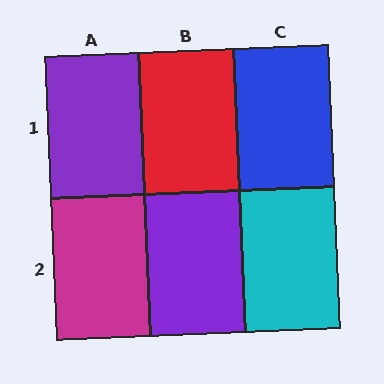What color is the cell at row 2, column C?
Cyan.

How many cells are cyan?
1 cell is cyan.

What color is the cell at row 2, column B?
Purple.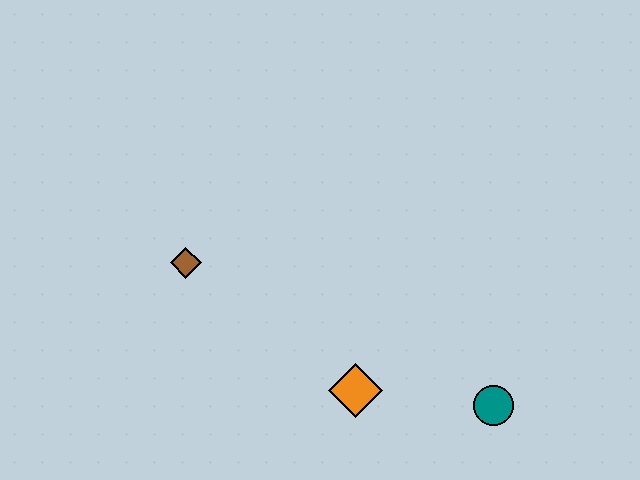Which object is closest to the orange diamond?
The teal circle is closest to the orange diamond.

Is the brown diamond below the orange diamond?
No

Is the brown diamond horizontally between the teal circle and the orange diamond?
No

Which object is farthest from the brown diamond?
The teal circle is farthest from the brown diamond.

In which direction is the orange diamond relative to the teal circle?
The orange diamond is to the left of the teal circle.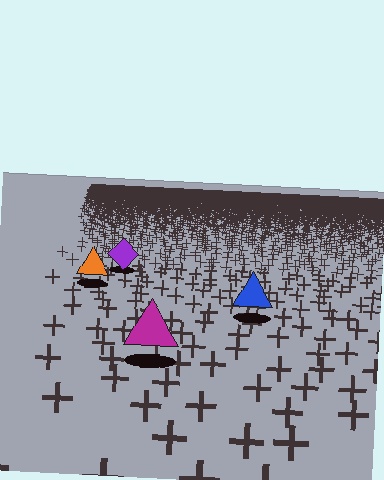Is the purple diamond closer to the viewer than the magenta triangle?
No. The magenta triangle is closer — you can tell from the texture gradient: the ground texture is coarser near it.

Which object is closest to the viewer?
The magenta triangle is closest. The texture marks near it are larger and more spread out.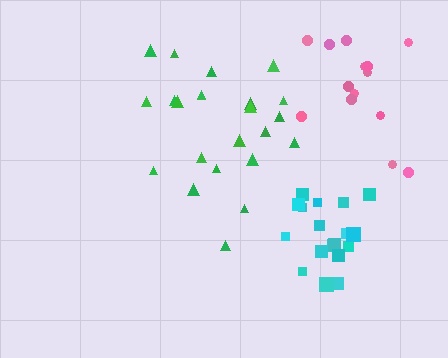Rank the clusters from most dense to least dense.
cyan, green, pink.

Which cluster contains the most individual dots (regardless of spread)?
Green (23).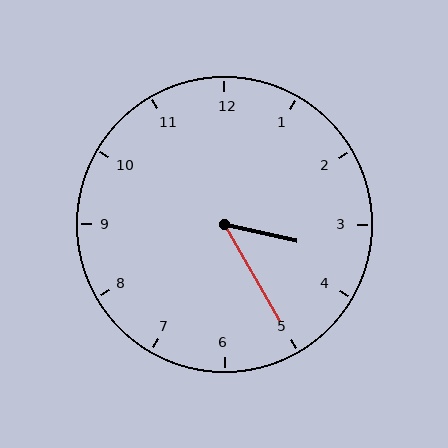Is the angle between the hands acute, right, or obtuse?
It is acute.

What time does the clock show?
3:25.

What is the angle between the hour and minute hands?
Approximately 48 degrees.